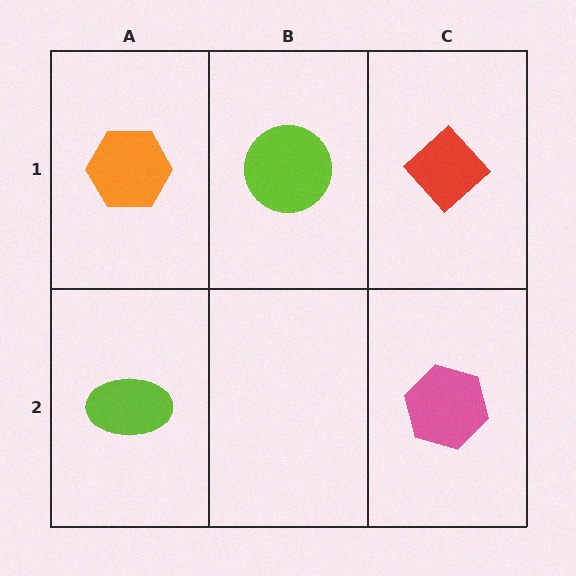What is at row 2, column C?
A pink hexagon.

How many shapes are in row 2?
2 shapes.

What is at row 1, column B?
A lime circle.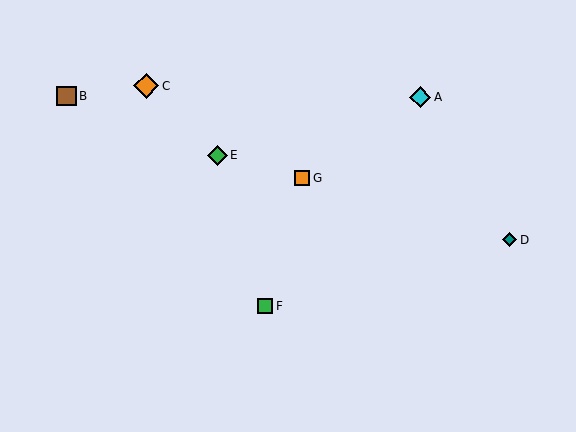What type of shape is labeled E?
Shape E is a green diamond.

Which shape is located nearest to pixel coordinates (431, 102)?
The cyan diamond (labeled A) at (420, 97) is nearest to that location.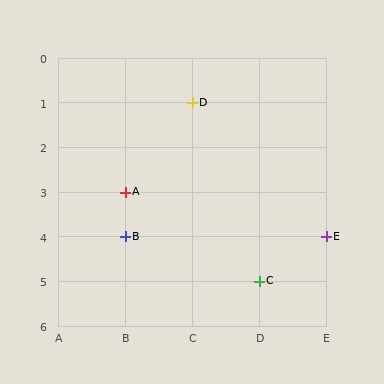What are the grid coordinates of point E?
Point E is at grid coordinates (E, 4).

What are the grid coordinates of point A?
Point A is at grid coordinates (B, 3).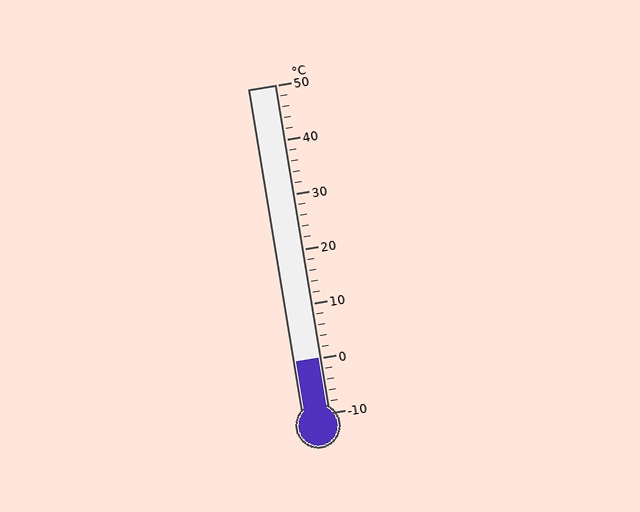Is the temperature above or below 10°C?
The temperature is below 10°C.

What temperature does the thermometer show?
The thermometer shows approximately 0°C.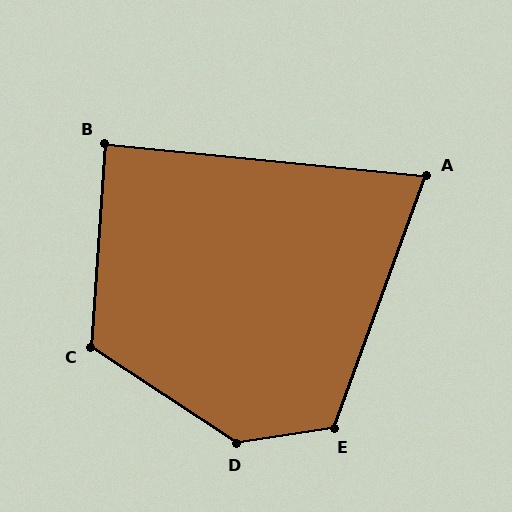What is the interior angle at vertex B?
Approximately 88 degrees (approximately right).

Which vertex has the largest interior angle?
D, at approximately 137 degrees.